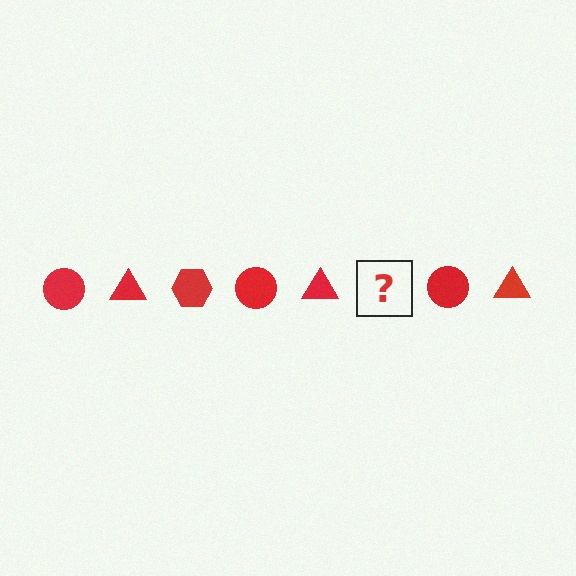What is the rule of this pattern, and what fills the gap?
The rule is that the pattern cycles through circle, triangle, hexagon shapes in red. The gap should be filled with a red hexagon.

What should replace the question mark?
The question mark should be replaced with a red hexagon.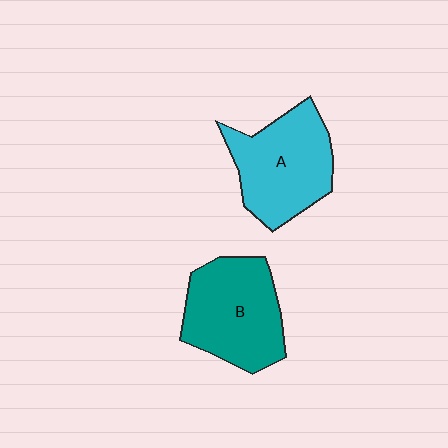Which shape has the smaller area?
Shape A (cyan).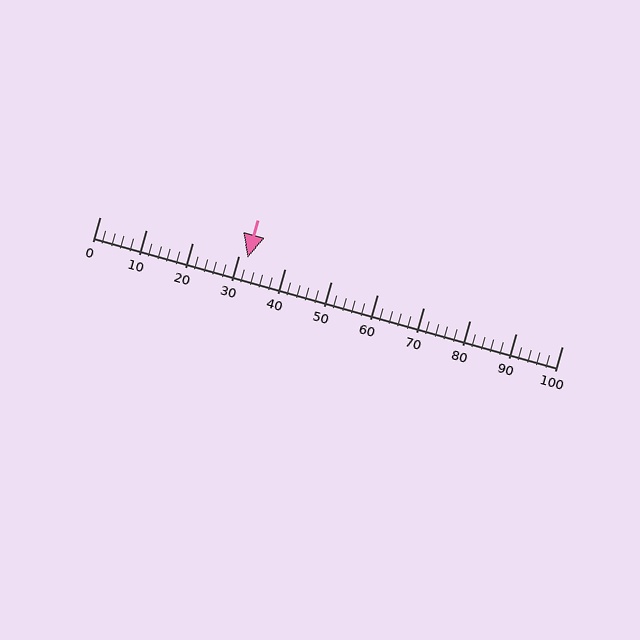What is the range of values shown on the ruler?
The ruler shows values from 0 to 100.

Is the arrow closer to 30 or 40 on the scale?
The arrow is closer to 30.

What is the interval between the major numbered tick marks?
The major tick marks are spaced 10 units apart.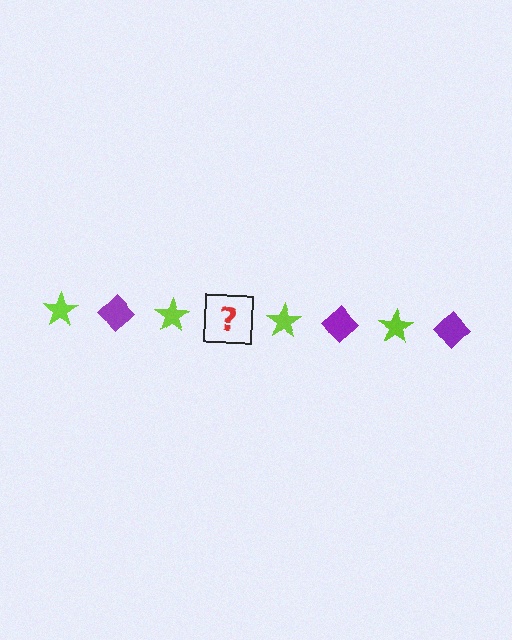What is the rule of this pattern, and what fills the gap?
The rule is that the pattern alternates between lime star and purple diamond. The gap should be filled with a purple diamond.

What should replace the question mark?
The question mark should be replaced with a purple diamond.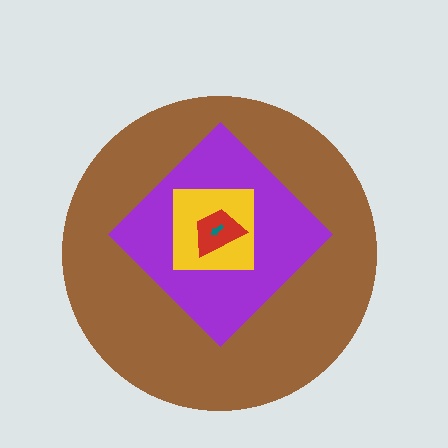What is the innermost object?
The teal arrow.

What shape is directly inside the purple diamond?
The yellow square.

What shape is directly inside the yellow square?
The red trapezoid.